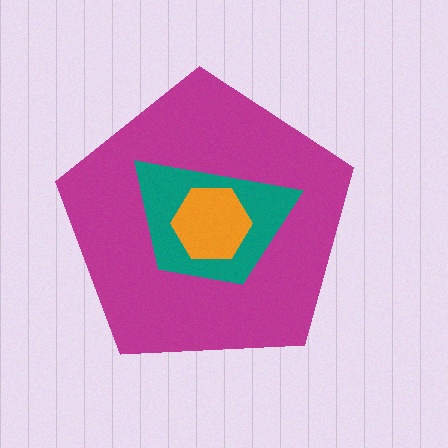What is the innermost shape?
The orange hexagon.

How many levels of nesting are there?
3.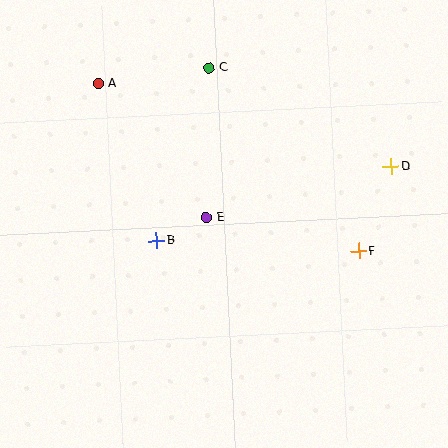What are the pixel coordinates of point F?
Point F is at (358, 251).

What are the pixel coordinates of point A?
Point A is at (99, 84).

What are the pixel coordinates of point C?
Point C is at (209, 68).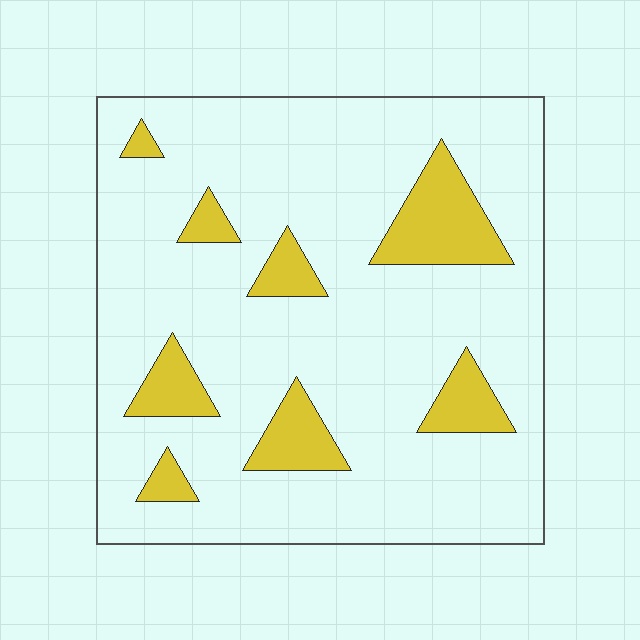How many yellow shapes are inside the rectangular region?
8.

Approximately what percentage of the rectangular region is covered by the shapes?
Approximately 15%.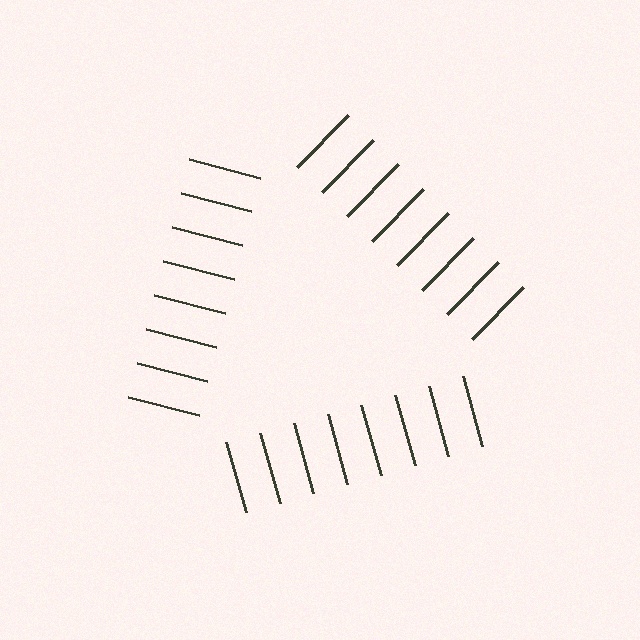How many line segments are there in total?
24 — 8 along each of the 3 edges.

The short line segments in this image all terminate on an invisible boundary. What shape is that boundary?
An illusory triangle — the line segments terminate on its edges but no continuous stroke is drawn.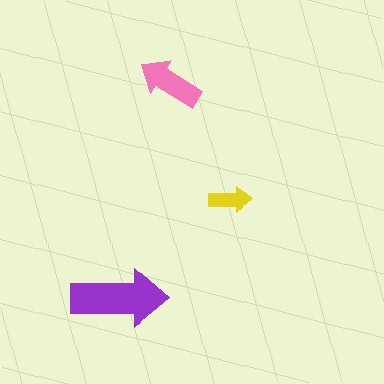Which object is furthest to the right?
The yellow arrow is rightmost.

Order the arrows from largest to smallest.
the purple one, the pink one, the yellow one.